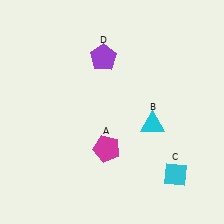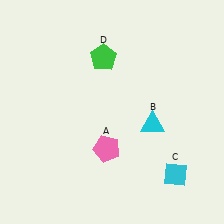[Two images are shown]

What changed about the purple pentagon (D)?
In Image 1, D is purple. In Image 2, it changed to green.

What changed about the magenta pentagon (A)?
In Image 1, A is magenta. In Image 2, it changed to pink.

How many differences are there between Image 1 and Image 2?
There are 2 differences between the two images.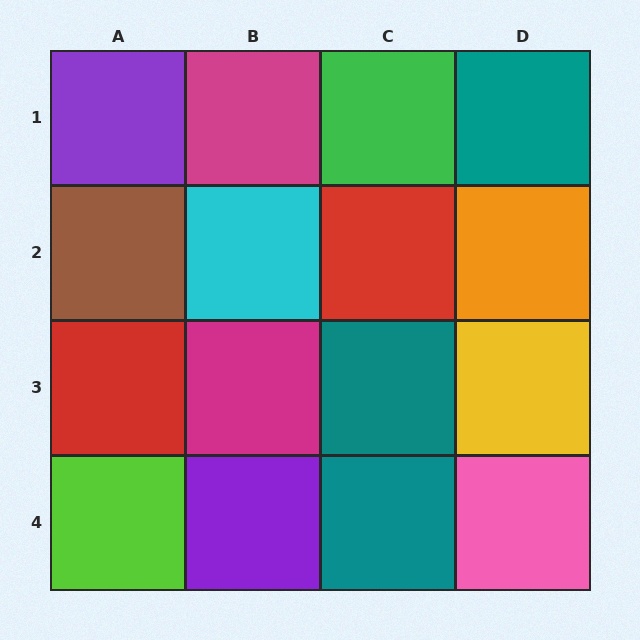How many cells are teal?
3 cells are teal.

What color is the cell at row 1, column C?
Green.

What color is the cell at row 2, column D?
Orange.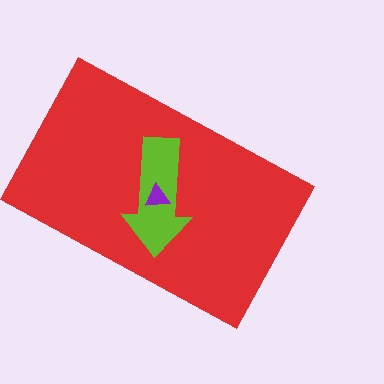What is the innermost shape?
The purple triangle.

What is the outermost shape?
The red rectangle.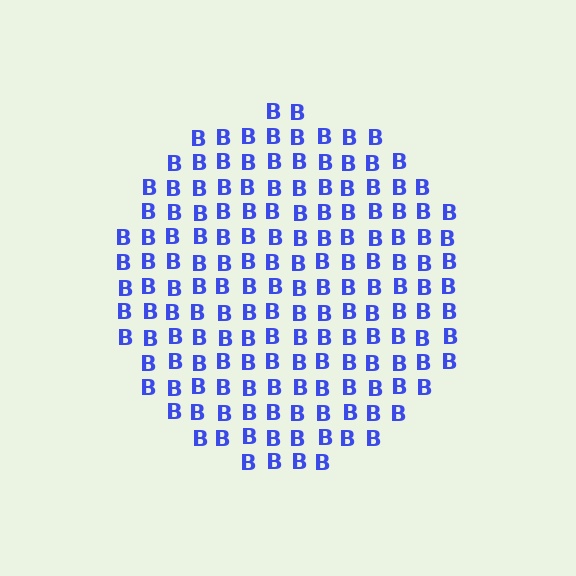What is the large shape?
The large shape is a circle.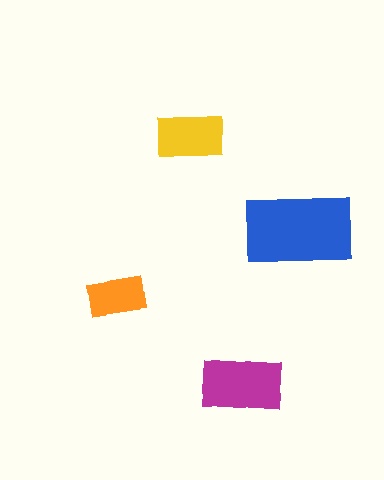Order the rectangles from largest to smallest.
the blue one, the magenta one, the yellow one, the orange one.